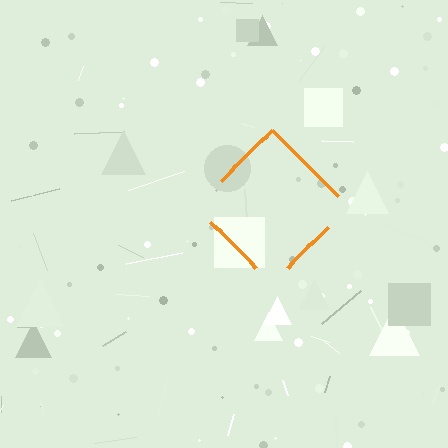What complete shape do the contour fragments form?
The contour fragments form a diamond.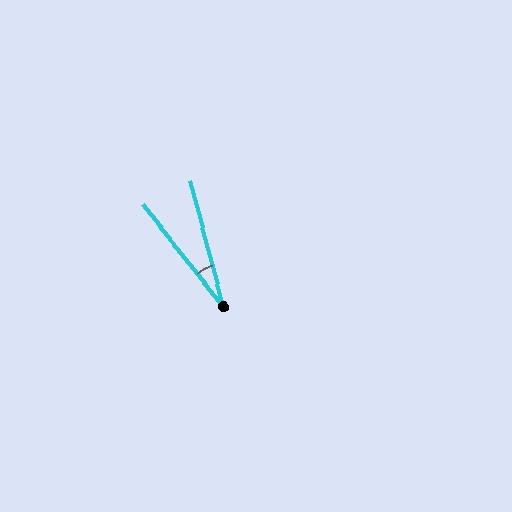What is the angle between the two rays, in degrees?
Approximately 24 degrees.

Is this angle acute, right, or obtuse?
It is acute.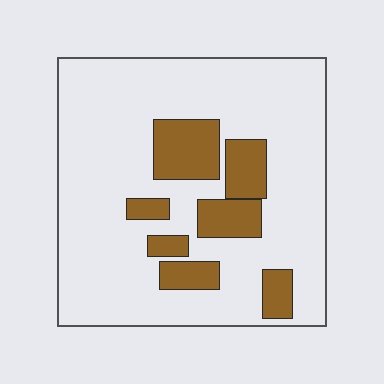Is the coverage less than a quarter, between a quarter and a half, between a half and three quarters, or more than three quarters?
Less than a quarter.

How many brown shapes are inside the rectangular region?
7.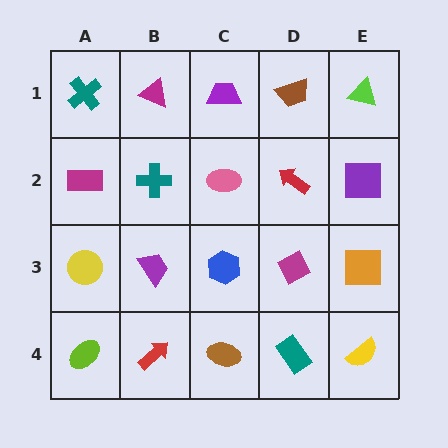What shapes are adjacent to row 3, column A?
A magenta rectangle (row 2, column A), a lime ellipse (row 4, column A), a purple trapezoid (row 3, column B).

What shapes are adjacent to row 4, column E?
An orange square (row 3, column E), a teal rectangle (row 4, column D).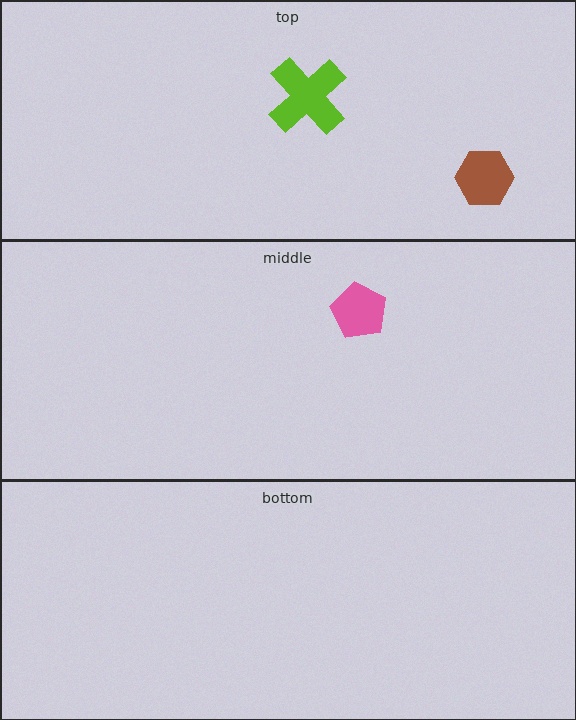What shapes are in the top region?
The lime cross, the brown hexagon.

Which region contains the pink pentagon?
The middle region.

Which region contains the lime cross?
The top region.